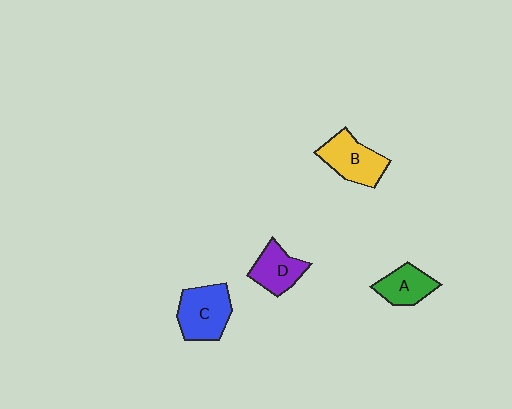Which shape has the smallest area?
Shape A (green).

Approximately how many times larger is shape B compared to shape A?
Approximately 1.3 times.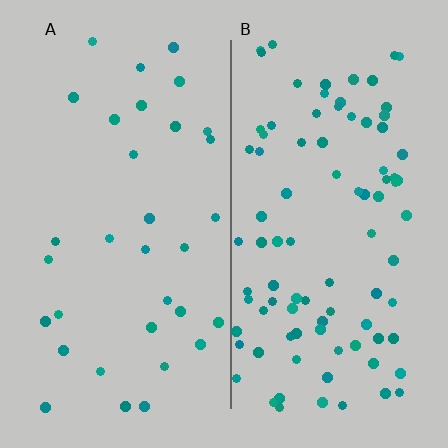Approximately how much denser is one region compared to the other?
Approximately 2.8× — region B over region A.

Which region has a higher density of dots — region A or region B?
B (the right).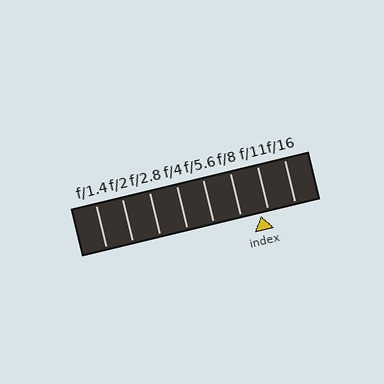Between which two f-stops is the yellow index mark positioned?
The index mark is between f/8 and f/11.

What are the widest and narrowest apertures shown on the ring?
The widest aperture shown is f/1.4 and the narrowest is f/16.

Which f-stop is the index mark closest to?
The index mark is closest to f/11.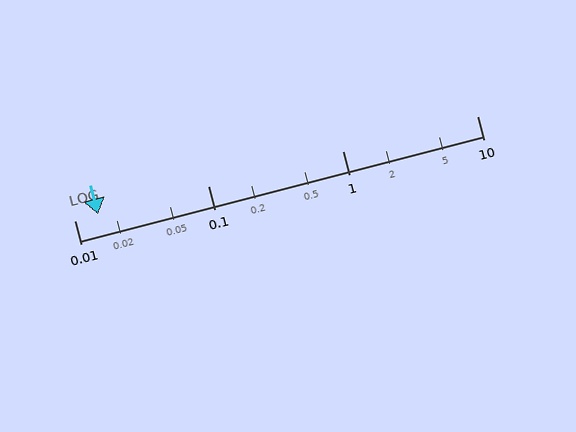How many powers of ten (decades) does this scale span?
The scale spans 3 decades, from 0.01 to 10.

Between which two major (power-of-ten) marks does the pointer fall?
The pointer is between 0.01 and 0.1.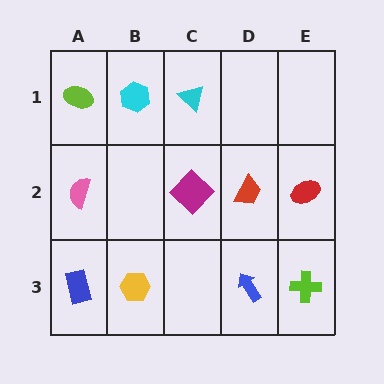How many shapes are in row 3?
4 shapes.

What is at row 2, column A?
A pink semicircle.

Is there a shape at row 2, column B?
No, that cell is empty.